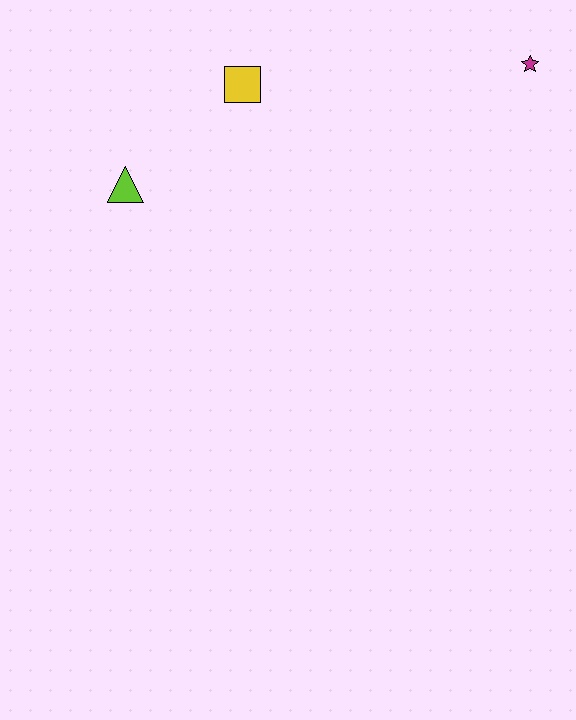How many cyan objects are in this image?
There are no cyan objects.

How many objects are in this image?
There are 3 objects.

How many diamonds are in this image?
There are no diamonds.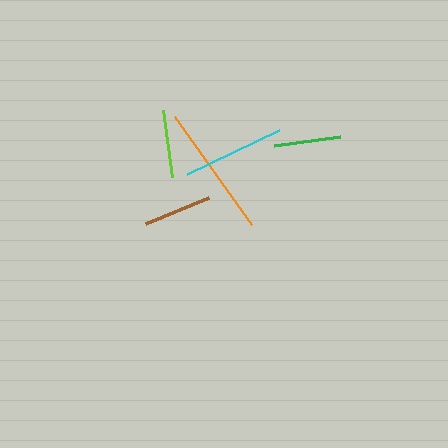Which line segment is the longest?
The orange line is the longest at approximately 133 pixels.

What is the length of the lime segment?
The lime segment is approximately 68 pixels long.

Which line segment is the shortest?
The green line is the shortest at approximately 67 pixels.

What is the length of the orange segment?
The orange segment is approximately 133 pixels long.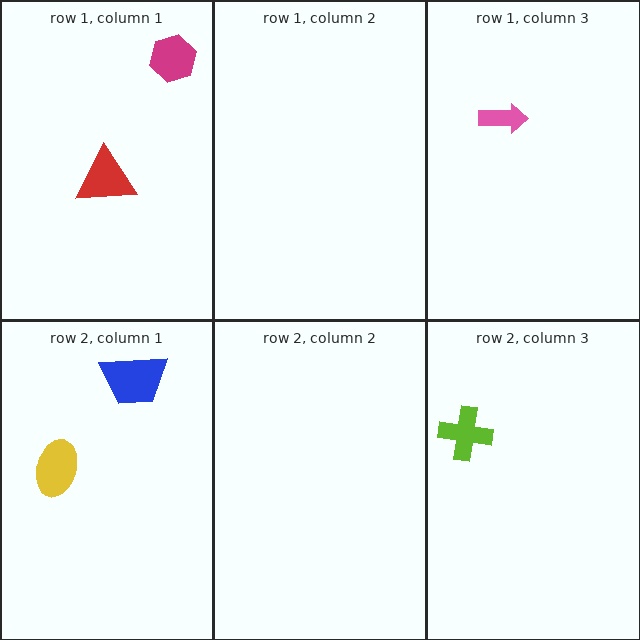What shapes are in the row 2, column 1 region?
The blue trapezoid, the yellow ellipse.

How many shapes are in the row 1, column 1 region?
2.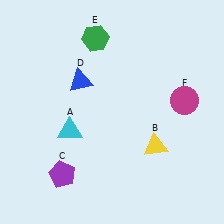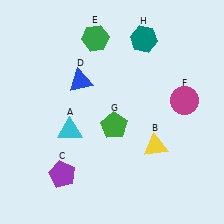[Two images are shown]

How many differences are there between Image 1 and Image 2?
There are 2 differences between the two images.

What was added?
A green pentagon (G), a teal hexagon (H) were added in Image 2.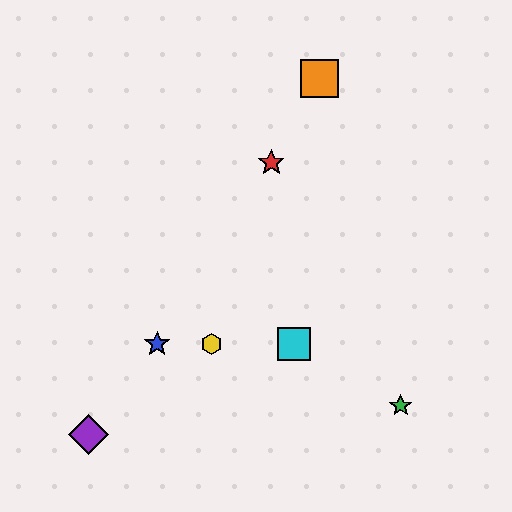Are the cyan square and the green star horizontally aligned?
No, the cyan square is at y≈344 and the green star is at y≈406.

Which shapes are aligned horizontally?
The blue star, the yellow hexagon, the cyan square are aligned horizontally.